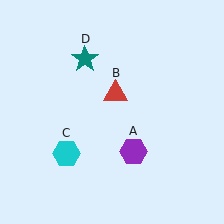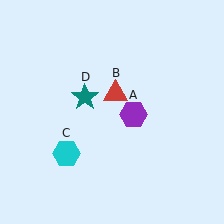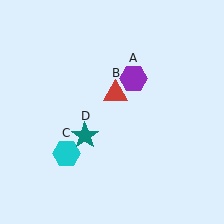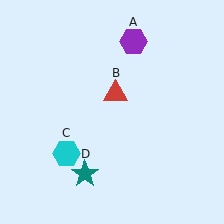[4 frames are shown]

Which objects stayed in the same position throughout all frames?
Red triangle (object B) and cyan hexagon (object C) remained stationary.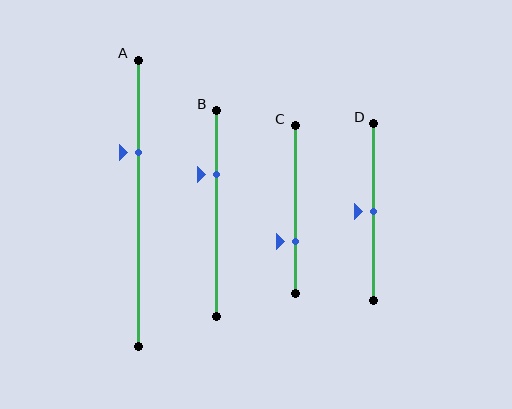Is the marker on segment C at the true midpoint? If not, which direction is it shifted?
No, the marker on segment C is shifted downward by about 19% of the segment length.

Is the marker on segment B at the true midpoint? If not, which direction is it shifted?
No, the marker on segment B is shifted upward by about 19% of the segment length.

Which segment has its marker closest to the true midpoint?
Segment D has its marker closest to the true midpoint.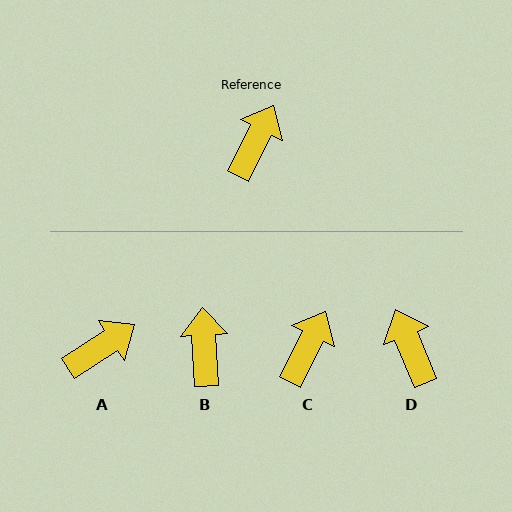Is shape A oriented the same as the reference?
No, it is off by about 30 degrees.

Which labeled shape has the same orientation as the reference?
C.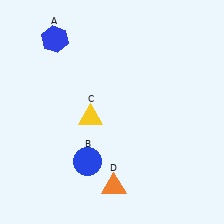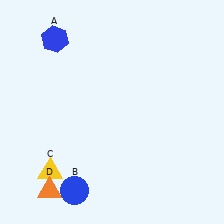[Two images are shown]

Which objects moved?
The objects that moved are: the blue circle (B), the yellow triangle (C), the orange triangle (D).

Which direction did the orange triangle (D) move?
The orange triangle (D) moved left.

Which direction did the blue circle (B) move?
The blue circle (B) moved down.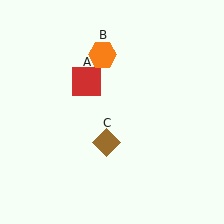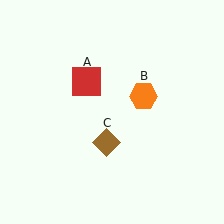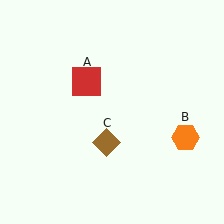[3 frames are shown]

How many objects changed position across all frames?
1 object changed position: orange hexagon (object B).